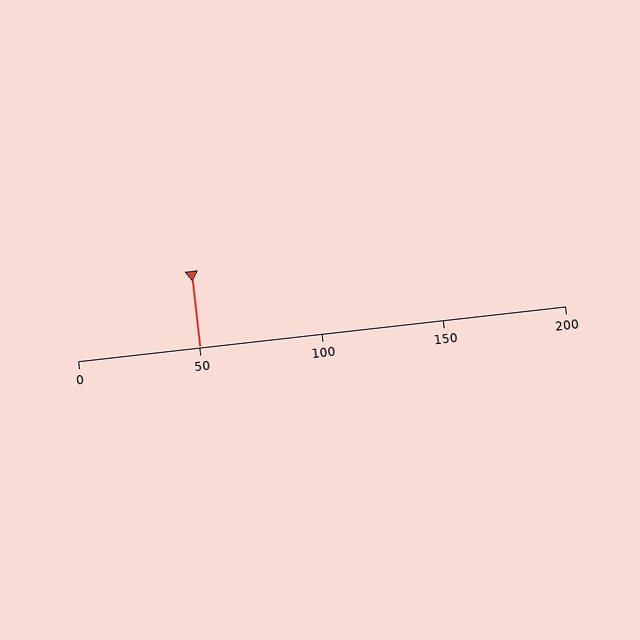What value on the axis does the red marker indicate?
The marker indicates approximately 50.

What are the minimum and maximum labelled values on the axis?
The axis runs from 0 to 200.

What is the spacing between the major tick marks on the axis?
The major ticks are spaced 50 apart.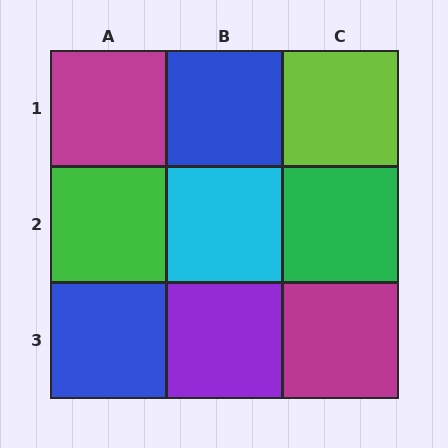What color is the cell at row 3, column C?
Magenta.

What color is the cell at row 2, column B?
Cyan.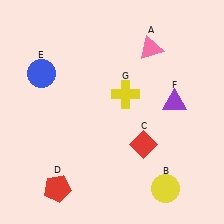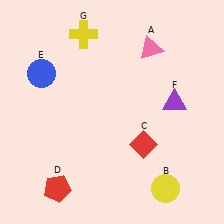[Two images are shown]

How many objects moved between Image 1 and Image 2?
1 object moved between the two images.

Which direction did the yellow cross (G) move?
The yellow cross (G) moved up.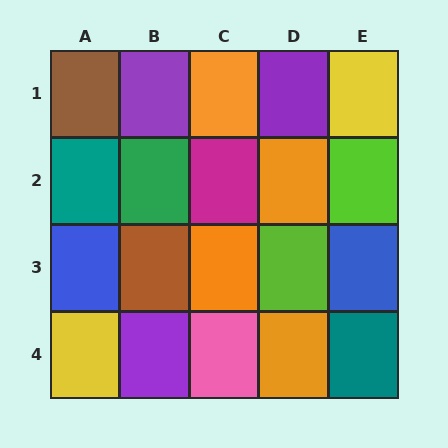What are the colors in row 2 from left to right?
Teal, green, magenta, orange, lime.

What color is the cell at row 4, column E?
Teal.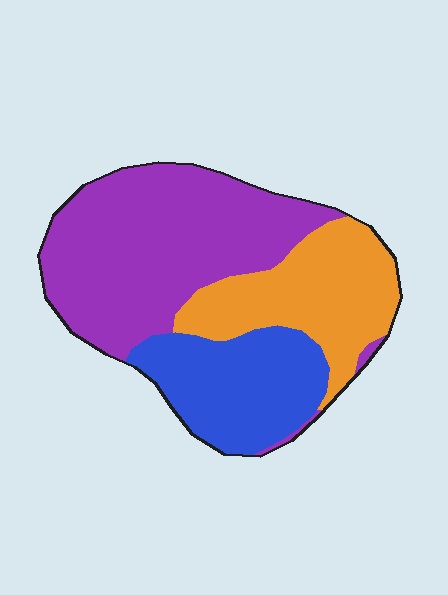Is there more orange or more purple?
Purple.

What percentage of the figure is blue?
Blue covers about 25% of the figure.